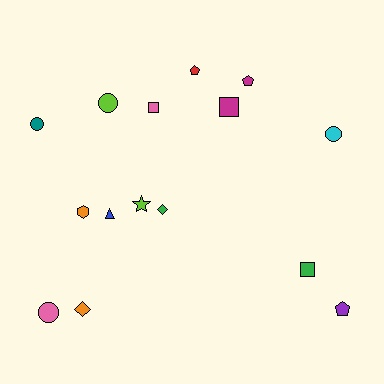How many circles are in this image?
There are 4 circles.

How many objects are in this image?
There are 15 objects.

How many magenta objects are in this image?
There are 2 magenta objects.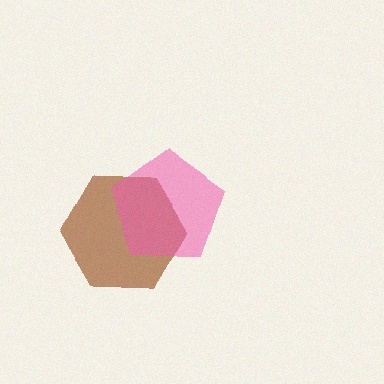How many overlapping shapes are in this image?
There are 2 overlapping shapes in the image.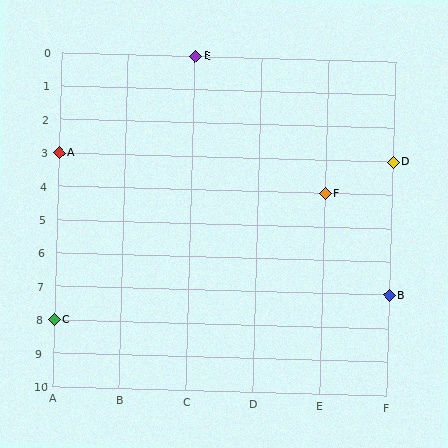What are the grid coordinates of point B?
Point B is at grid coordinates (F, 7).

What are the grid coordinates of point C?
Point C is at grid coordinates (A, 8).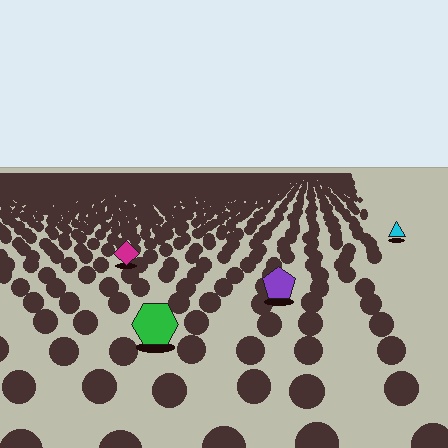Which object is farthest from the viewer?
The cyan triangle is farthest from the viewer. It appears smaller and the ground texture around it is denser.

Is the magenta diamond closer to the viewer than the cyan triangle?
Yes. The magenta diamond is closer — you can tell from the texture gradient: the ground texture is coarser near it.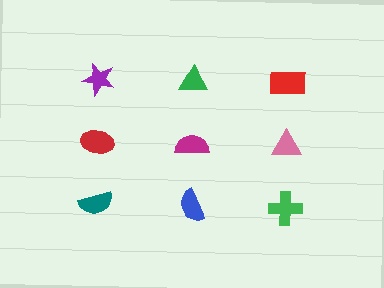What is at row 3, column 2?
A blue semicircle.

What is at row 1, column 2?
A green triangle.